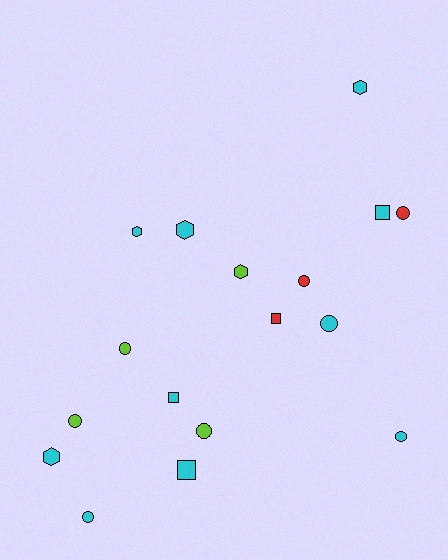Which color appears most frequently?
Cyan, with 10 objects.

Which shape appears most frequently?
Circle, with 8 objects.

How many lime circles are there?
There are 3 lime circles.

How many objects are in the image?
There are 17 objects.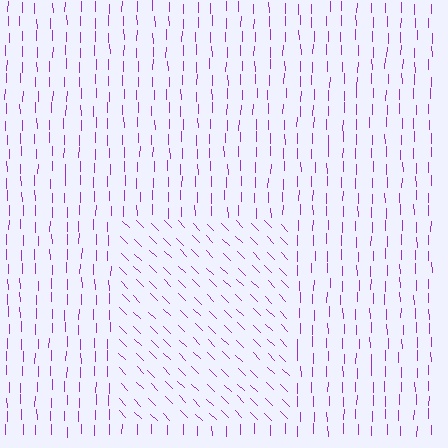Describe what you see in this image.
The image is filled with small purple line segments. A rectangle region in the image has lines oriented differently from the surrounding lines, creating a visible texture boundary.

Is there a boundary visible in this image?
Yes, there is a texture boundary formed by a change in line orientation.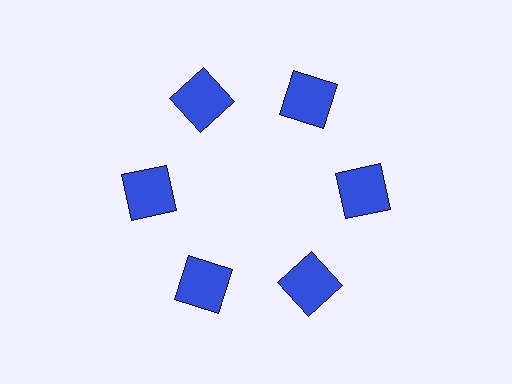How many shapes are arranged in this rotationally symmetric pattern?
There are 6 shapes, arranged in 6 groups of 1.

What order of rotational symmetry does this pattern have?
This pattern has 6-fold rotational symmetry.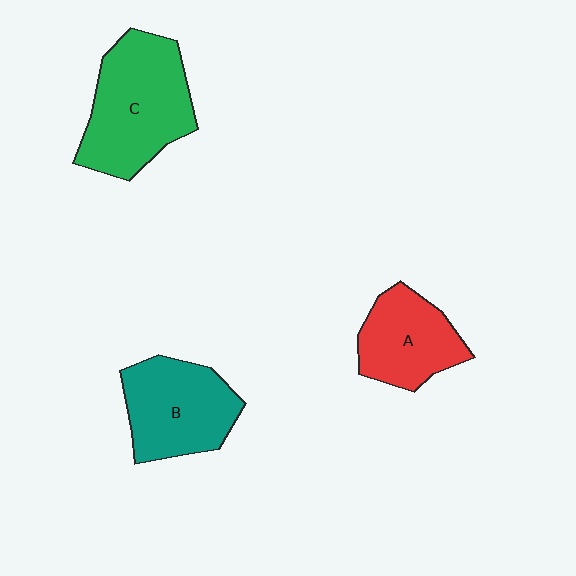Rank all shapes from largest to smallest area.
From largest to smallest: C (green), B (teal), A (red).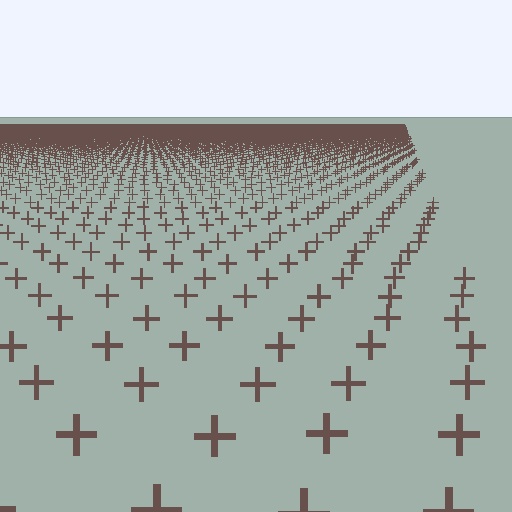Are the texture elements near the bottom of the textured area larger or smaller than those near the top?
Larger. Near the bottom, elements are closer to the viewer and appear at a bigger on-screen size.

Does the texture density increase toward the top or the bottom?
Density increases toward the top.